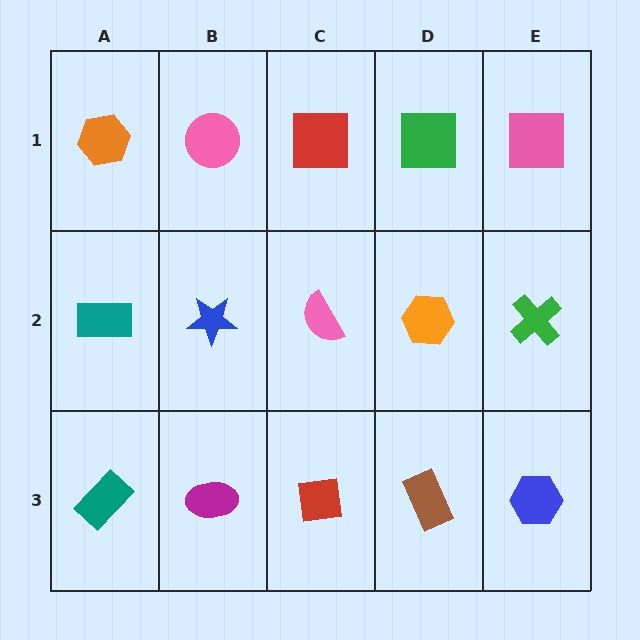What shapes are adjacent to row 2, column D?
A green square (row 1, column D), a brown rectangle (row 3, column D), a pink semicircle (row 2, column C), a green cross (row 2, column E).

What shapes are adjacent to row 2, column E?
A pink square (row 1, column E), a blue hexagon (row 3, column E), an orange hexagon (row 2, column D).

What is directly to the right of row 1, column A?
A pink circle.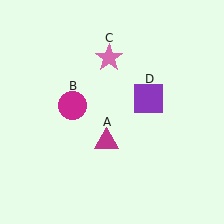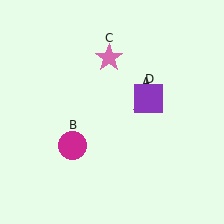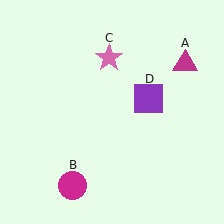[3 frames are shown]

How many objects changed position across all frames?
2 objects changed position: magenta triangle (object A), magenta circle (object B).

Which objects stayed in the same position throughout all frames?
Pink star (object C) and purple square (object D) remained stationary.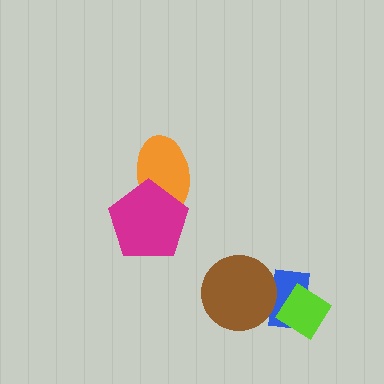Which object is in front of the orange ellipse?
The magenta pentagon is in front of the orange ellipse.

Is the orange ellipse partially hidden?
Yes, it is partially covered by another shape.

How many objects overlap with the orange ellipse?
1 object overlaps with the orange ellipse.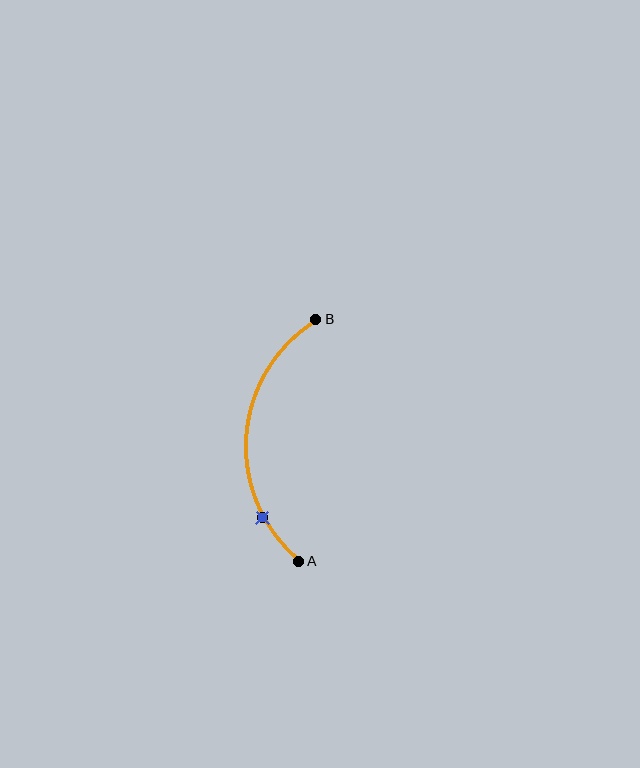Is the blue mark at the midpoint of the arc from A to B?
No. The blue mark lies on the arc but is closer to endpoint A. The arc midpoint would be at the point on the curve equidistant along the arc from both A and B.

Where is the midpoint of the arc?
The arc midpoint is the point on the curve farthest from the straight line joining A and B. It sits to the left of that line.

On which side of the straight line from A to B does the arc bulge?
The arc bulges to the left of the straight line connecting A and B.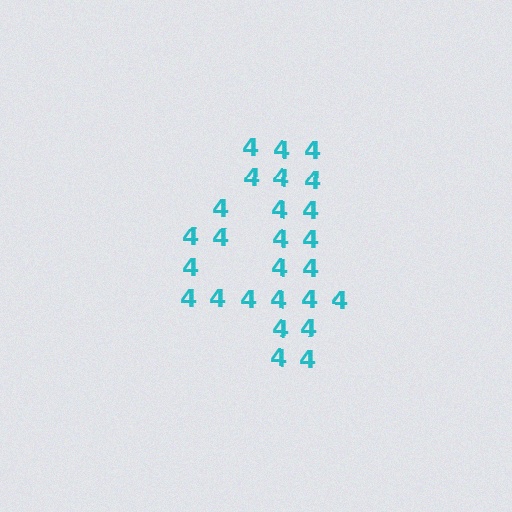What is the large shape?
The large shape is the digit 4.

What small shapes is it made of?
It is made of small digit 4's.